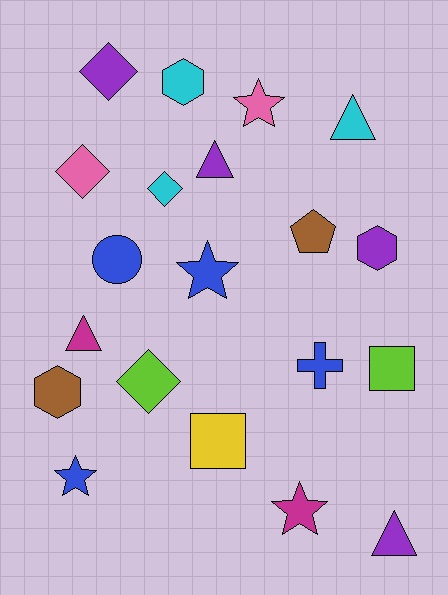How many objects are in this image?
There are 20 objects.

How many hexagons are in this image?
There are 3 hexagons.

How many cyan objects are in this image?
There are 3 cyan objects.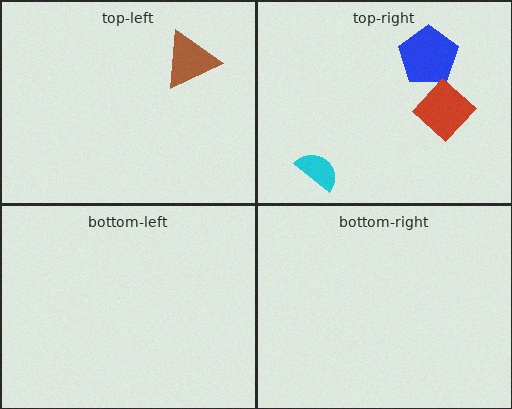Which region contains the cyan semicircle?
The top-right region.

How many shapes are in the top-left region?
1.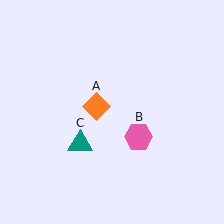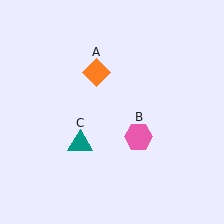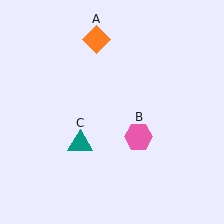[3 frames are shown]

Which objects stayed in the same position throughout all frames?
Pink hexagon (object B) and teal triangle (object C) remained stationary.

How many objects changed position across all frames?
1 object changed position: orange diamond (object A).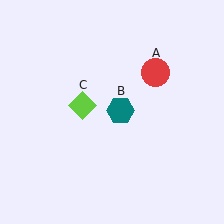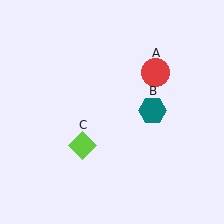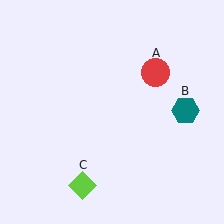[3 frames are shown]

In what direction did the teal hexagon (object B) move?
The teal hexagon (object B) moved right.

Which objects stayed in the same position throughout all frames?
Red circle (object A) remained stationary.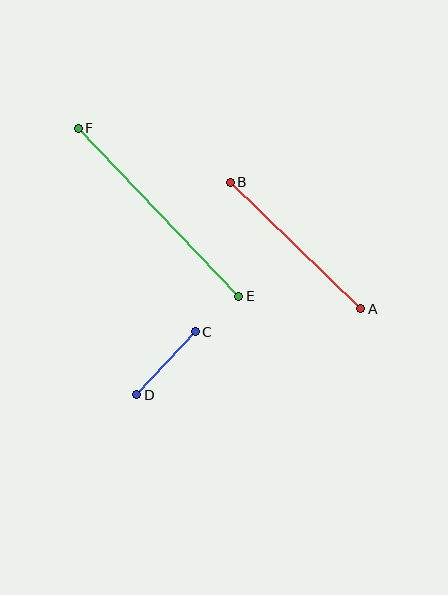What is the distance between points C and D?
The distance is approximately 86 pixels.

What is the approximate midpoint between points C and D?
The midpoint is at approximately (166, 363) pixels.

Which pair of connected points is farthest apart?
Points E and F are farthest apart.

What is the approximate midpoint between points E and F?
The midpoint is at approximately (158, 212) pixels.